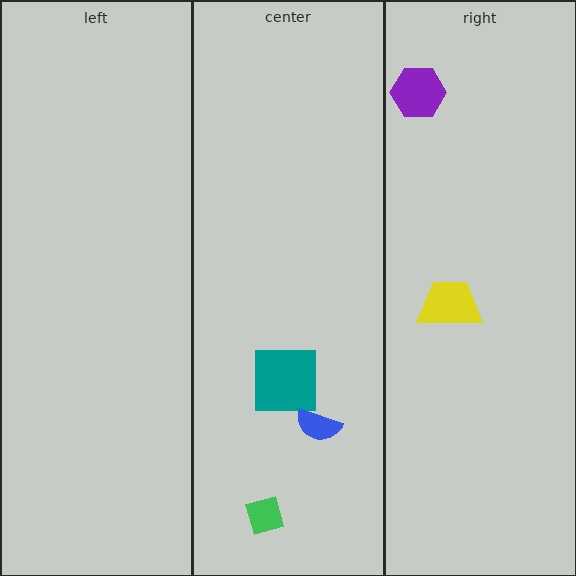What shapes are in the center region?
The teal square, the green diamond, the blue semicircle.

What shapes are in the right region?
The yellow trapezoid, the purple hexagon.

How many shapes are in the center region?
3.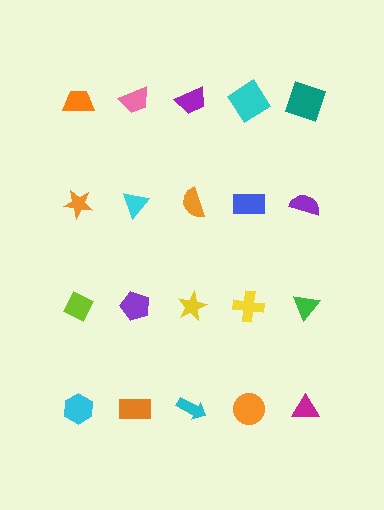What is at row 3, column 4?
A yellow cross.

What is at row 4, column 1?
A cyan hexagon.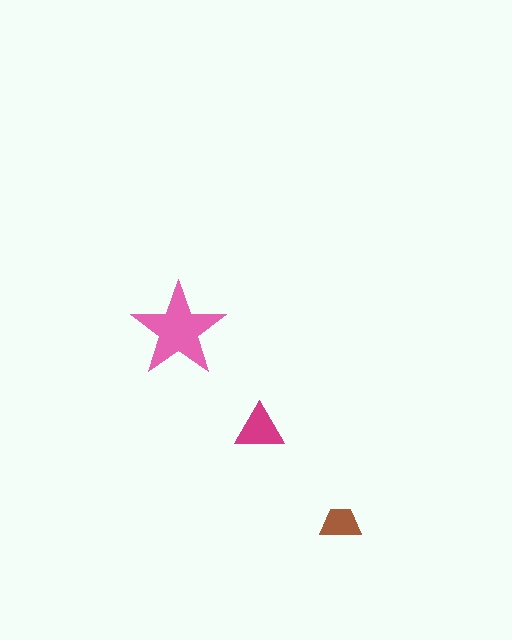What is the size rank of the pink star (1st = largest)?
1st.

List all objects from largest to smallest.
The pink star, the magenta triangle, the brown trapezoid.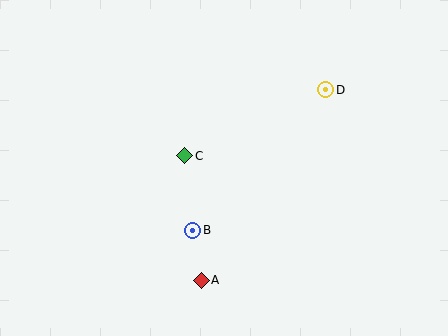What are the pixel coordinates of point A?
Point A is at (201, 280).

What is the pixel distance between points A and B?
The distance between A and B is 51 pixels.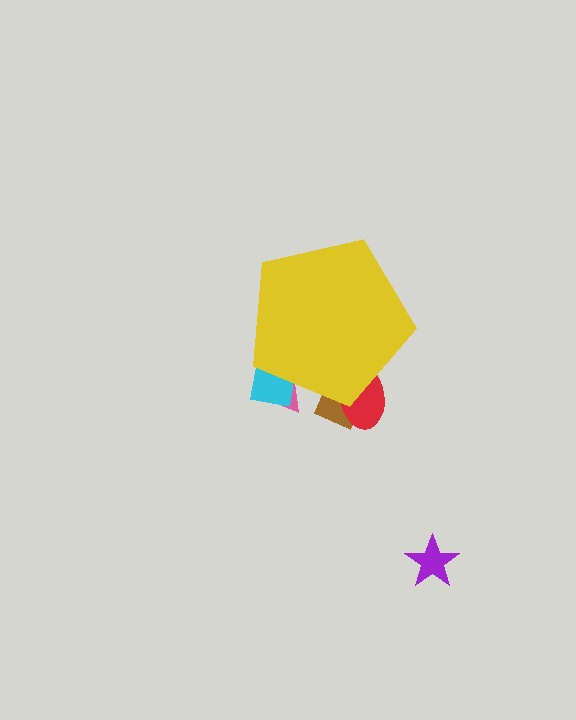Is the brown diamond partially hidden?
Yes, the brown diamond is partially hidden behind the yellow pentagon.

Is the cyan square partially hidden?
Yes, the cyan square is partially hidden behind the yellow pentagon.